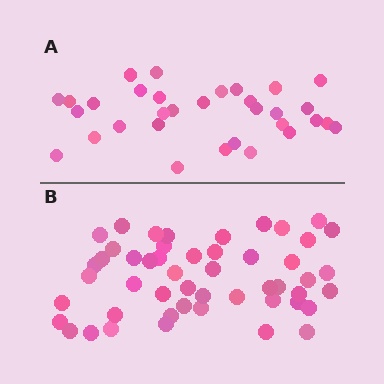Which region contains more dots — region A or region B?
Region B (the bottom region) has more dots.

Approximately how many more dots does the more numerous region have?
Region B has approximately 20 more dots than region A.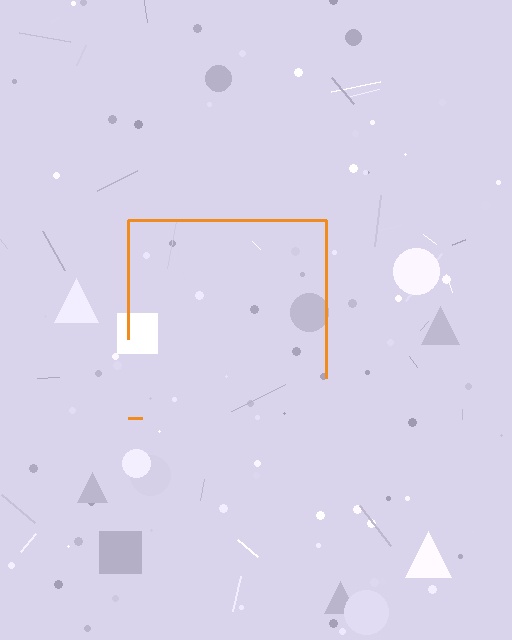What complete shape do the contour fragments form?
The contour fragments form a square.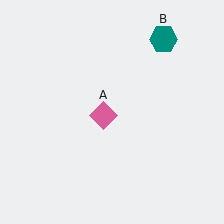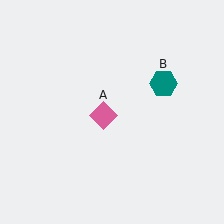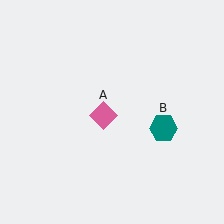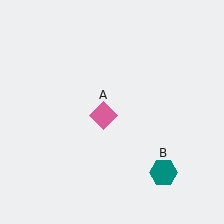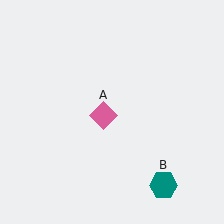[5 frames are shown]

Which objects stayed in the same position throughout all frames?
Pink diamond (object A) remained stationary.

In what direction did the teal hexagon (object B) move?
The teal hexagon (object B) moved down.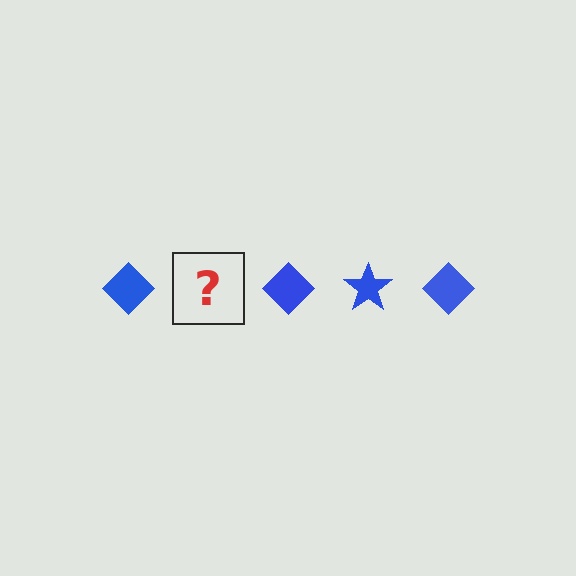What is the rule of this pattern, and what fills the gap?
The rule is that the pattern cycles through diamond, star shapes in blue. The gap should be filled with a blue star.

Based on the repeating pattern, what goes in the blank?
The blank should be a blue star.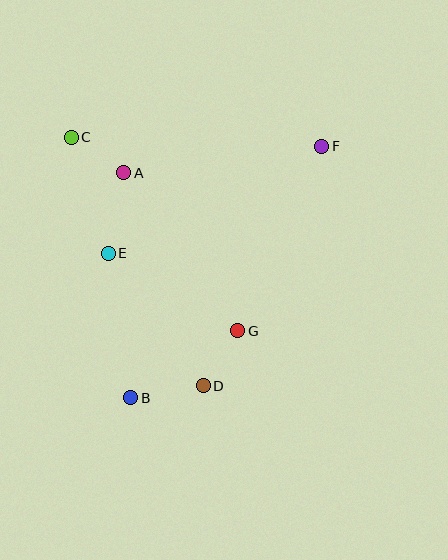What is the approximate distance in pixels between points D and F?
The distance between D and F is approximately 267 pixels.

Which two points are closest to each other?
Points A and C are closest to each other.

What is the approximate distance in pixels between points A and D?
The distance between A and D is approximately 227 pixels.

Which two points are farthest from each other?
Points B and F are farthest from each other.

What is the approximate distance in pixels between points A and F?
The distance between A and F is approximately 200 pixels.